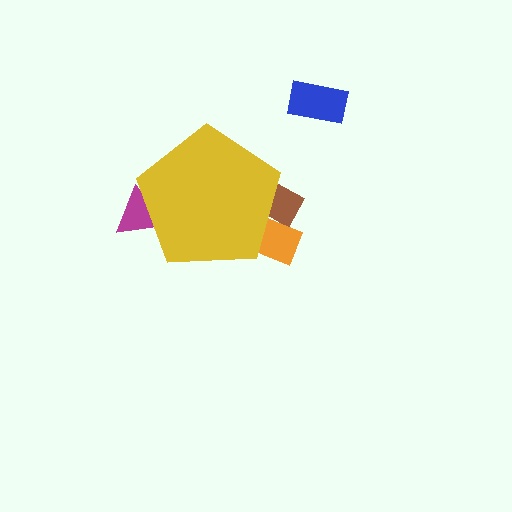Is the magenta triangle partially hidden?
Yes, the magenta triangle is partially hidden behind the yellow pentagon.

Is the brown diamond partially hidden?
Yes, the brown diamond is partially hidden behind the yellow pentagon.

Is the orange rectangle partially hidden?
Yes, the orange rectangle is partially hidden behind the yellow pentagon.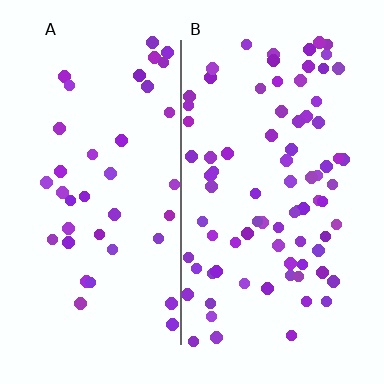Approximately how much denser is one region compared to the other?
Approximately 2.1× — region B over region A.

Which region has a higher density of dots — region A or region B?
B (the right).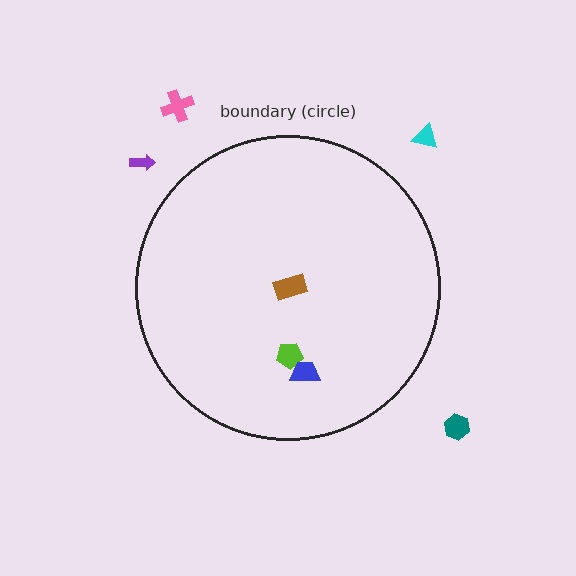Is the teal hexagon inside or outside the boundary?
Outside.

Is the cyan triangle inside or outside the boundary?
Outside.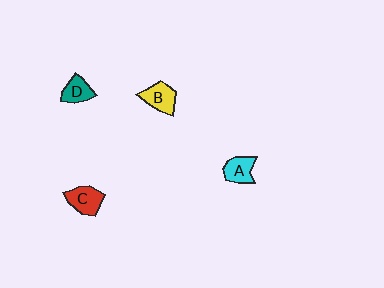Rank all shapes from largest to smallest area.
From largest to smallest: C (red), B (yellow), A (cyan), D (teal).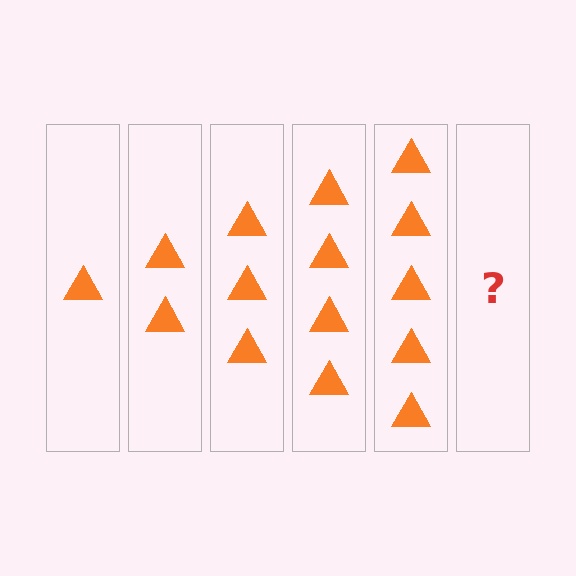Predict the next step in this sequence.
The next step is 6 triangles.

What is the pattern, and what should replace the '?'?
The pattern is that each step adds one more triangle. The '?' should be 6 triangles.